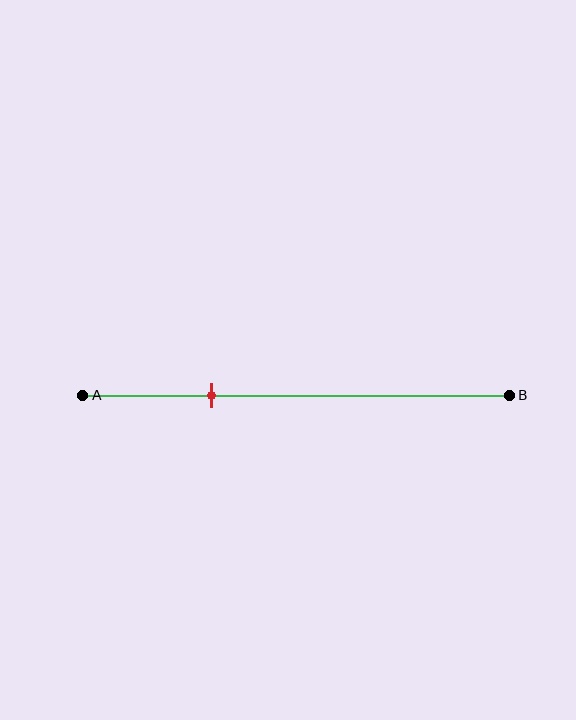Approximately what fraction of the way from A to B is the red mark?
The red mark is approximately 30% of the way from A to B.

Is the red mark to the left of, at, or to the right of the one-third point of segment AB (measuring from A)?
The red mark is to the left of the one-third point of segment AB.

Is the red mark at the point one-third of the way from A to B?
No, the mark is at about 30% from A, not at the 33% one-third point.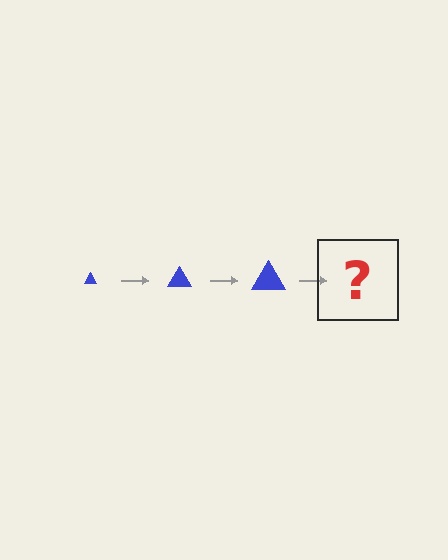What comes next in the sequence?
The next element should be a blue triangle, larger than the previous one.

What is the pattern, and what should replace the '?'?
The pattern is that the triangle gets progressively larger each step. The '?' should be a blue triangle, larger than the previous one.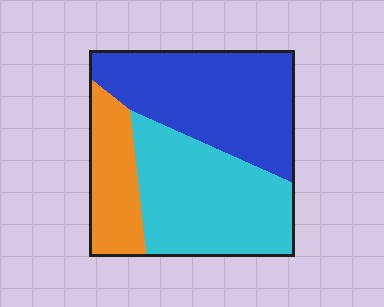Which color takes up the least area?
Orange, at roughly 20%.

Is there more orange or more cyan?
Cyan.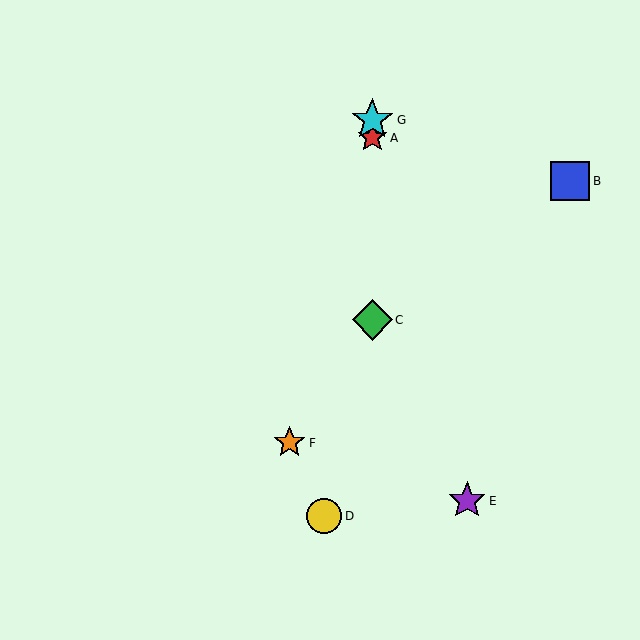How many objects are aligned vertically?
3 objects (A, C, G) are aligned vertically.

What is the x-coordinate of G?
Object G is at x≈372.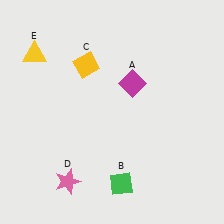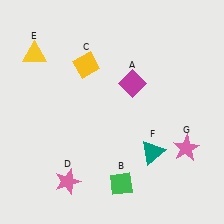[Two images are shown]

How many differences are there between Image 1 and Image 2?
There are 2 differences between the two images.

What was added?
A teal triangle (F), a pink star (G) were added in Image 2.